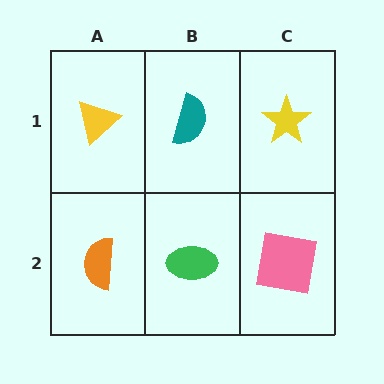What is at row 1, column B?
A teal semicircle.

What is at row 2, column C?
A pink square.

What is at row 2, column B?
A green ellipse.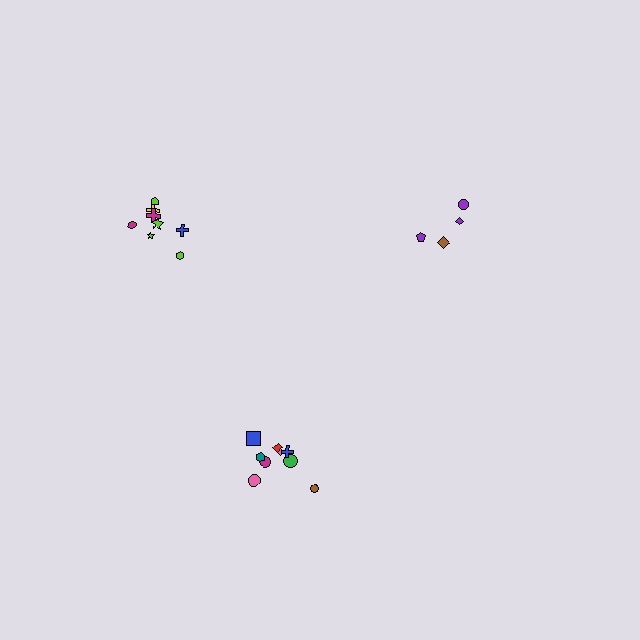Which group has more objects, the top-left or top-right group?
The top-left group.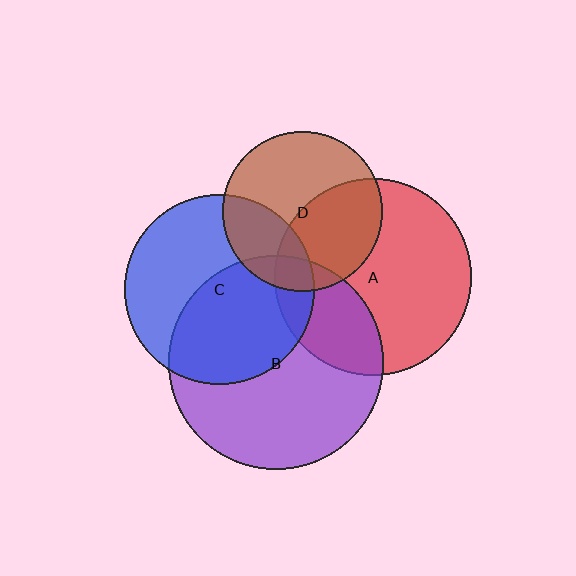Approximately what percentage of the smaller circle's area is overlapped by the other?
Approximately 45%.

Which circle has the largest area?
Circle B (purple).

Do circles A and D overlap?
Yes.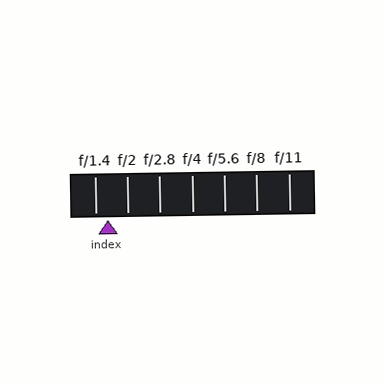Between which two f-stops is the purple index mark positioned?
The index mark is between f/1.4 and f/2.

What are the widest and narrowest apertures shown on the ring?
The widest aperture shown is f/1.4 and the narrowest is f/11.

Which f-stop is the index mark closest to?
The index mark is closest to f/1.4.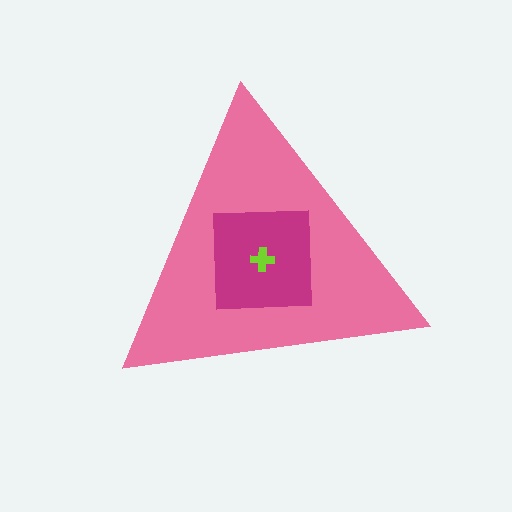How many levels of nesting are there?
3.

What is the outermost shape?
The pink triangle.